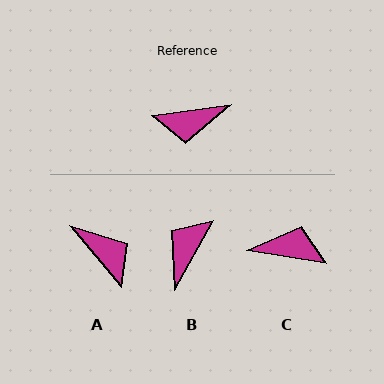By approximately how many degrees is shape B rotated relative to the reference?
Approximately 127 degrees clockwise.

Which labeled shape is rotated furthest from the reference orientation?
C, about 163 degrees away.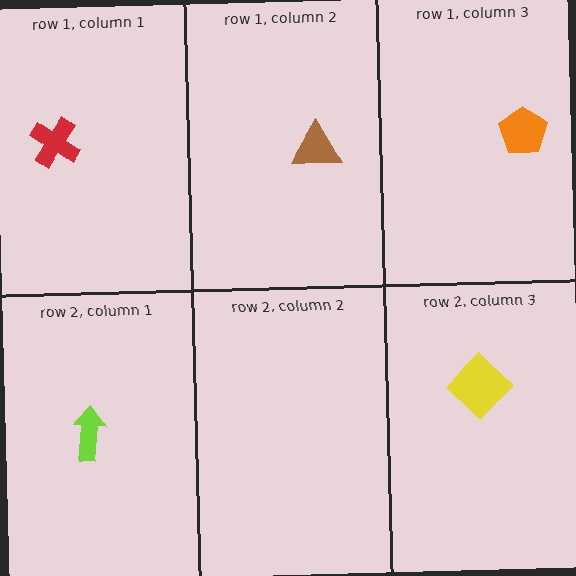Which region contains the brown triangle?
The row 1, column 2 region.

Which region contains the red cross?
The row 1, column 1 region.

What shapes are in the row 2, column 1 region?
The lime arrow.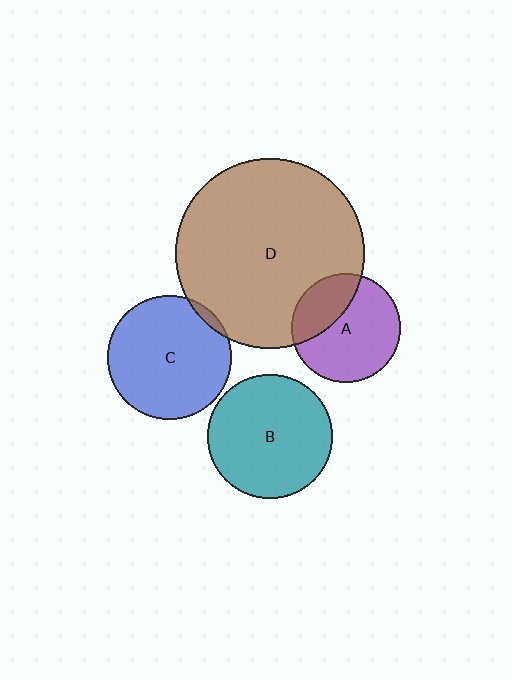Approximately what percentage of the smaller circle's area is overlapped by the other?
Approximately 30%.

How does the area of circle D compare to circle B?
Approximately 2.3 times.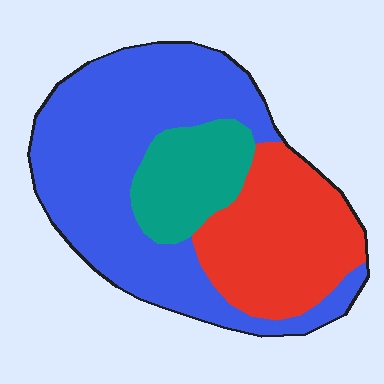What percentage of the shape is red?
Red takes up between a quarter and a half of the shape.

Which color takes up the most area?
Blue, at roughly 55%.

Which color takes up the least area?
Teal, at roughly 15%.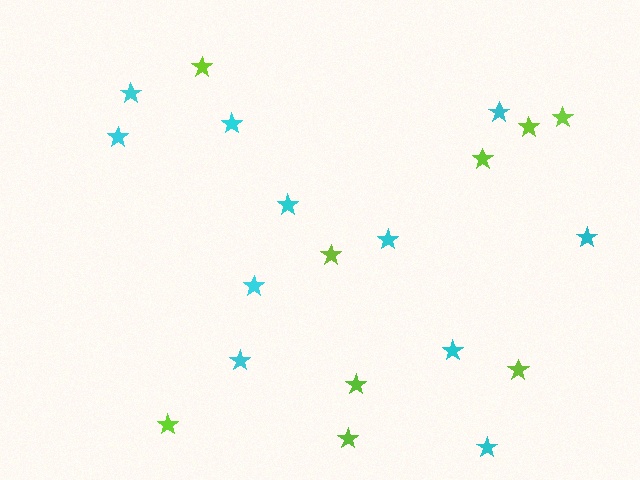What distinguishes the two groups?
There are 2 groups: one group of cyan stars (11) and one group of lime stars (9).